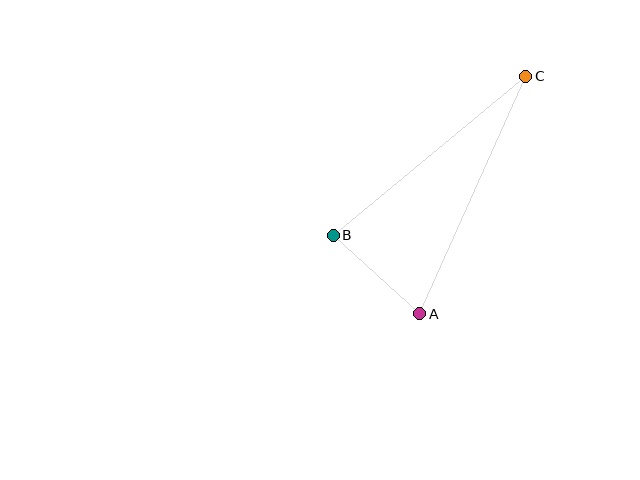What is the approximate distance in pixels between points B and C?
The distance between B and C is approximately 250 pixels.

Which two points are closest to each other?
Points A and B are closest to each other.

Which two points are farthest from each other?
Points A and C are farthest from each other.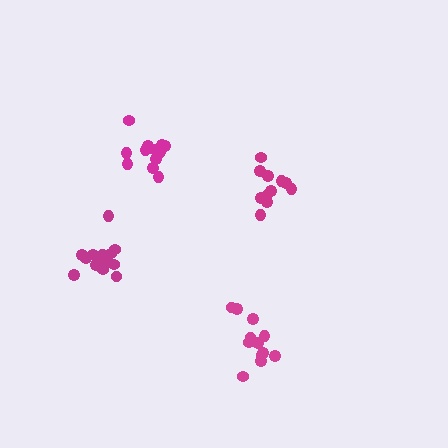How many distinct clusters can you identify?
There are 4 distinct clusters.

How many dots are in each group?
Group 1: 11 dots, Group 2: 12 dots, Group 3: 12 dots, Group 4: 15 dots (50 total).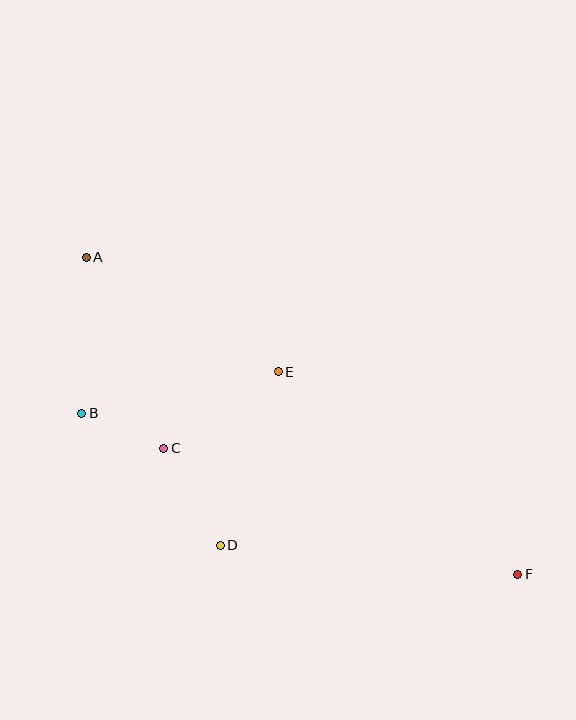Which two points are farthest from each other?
Points A and F are farthest from each other.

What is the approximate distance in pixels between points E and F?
The distance between E and F is approximately 314 pixels.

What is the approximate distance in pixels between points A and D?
The distance between A and D is approximately 318 pixels.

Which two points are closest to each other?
Points B and C are closest to each other.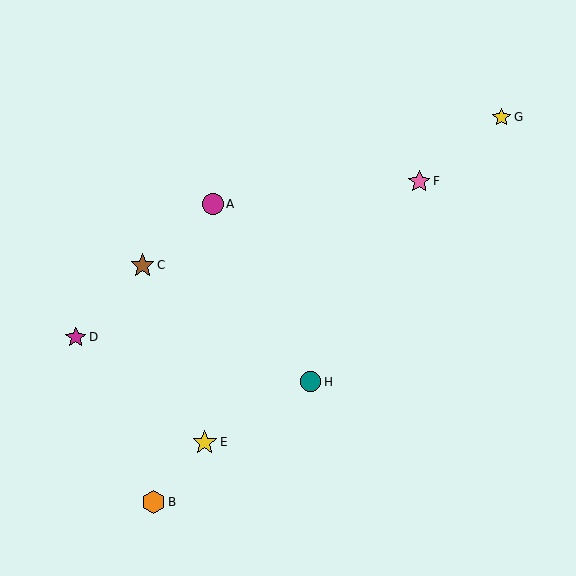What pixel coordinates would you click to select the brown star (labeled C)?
Click at (142, 265) to select the brown star C.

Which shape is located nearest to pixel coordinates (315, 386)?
The teal circle (labeled H) at (311, 382) is nearest to that location.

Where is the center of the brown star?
The center of the brown star is at (142, 265).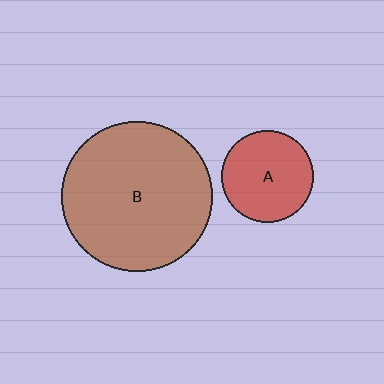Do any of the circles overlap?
No, none of the circles overlap.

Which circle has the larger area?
Circle B (brown).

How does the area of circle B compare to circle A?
Approximately 2.7 times.